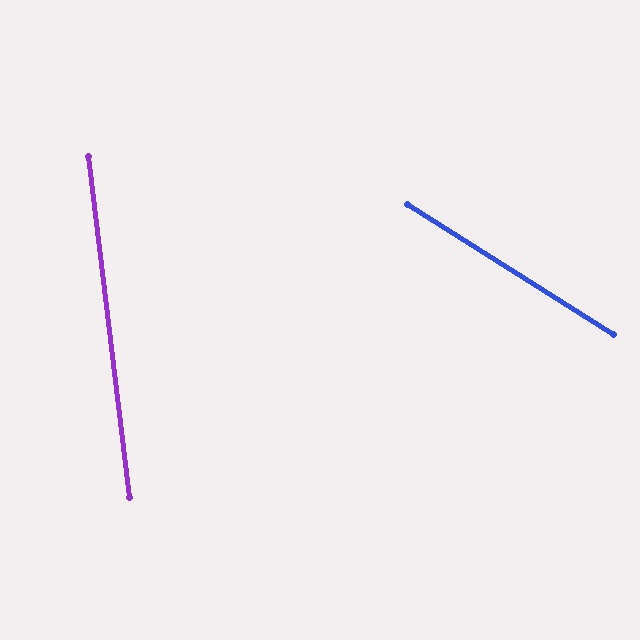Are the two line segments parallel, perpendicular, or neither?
Neither parallel nor perpendicular — they differ by about 51°.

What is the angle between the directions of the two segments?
Approximately 51 degrees.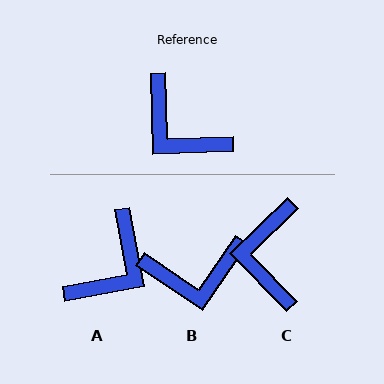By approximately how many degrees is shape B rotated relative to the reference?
Approximately 54 degrees counter-clockwise.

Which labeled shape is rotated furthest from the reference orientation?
A, about 99 degrees away.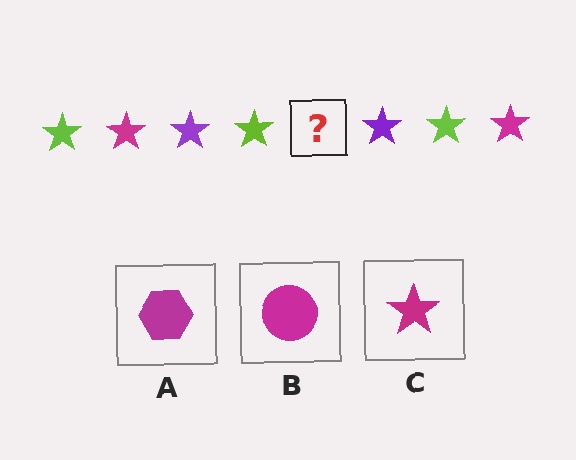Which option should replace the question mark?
Option C.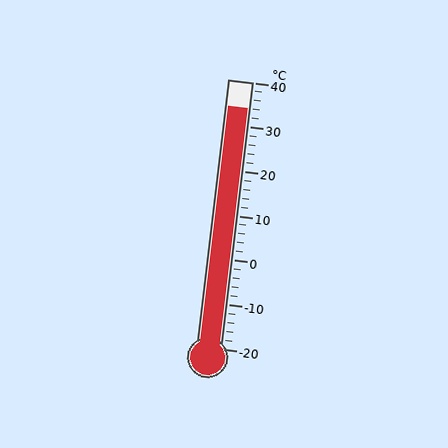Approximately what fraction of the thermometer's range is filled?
The thermometer is filled to approximately 90% of its range.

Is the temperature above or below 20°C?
The temperature is above 20°C.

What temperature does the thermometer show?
The thermometer shows approximately 34°C.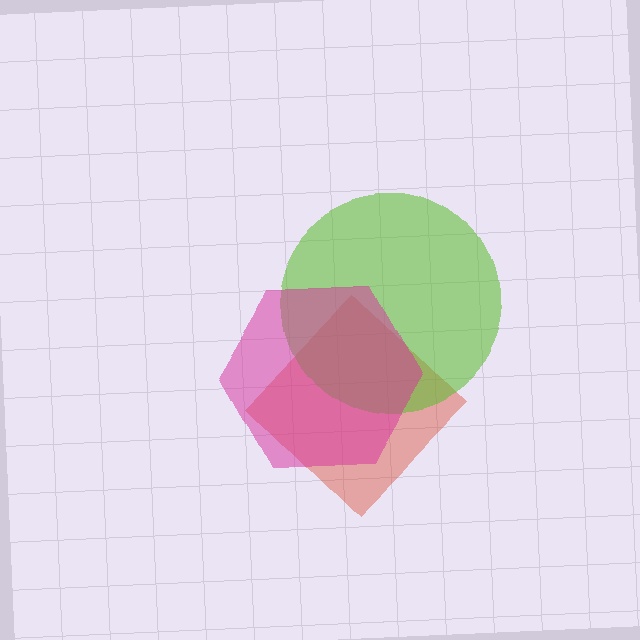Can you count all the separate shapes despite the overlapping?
Yes, there are 3 separate shapes.